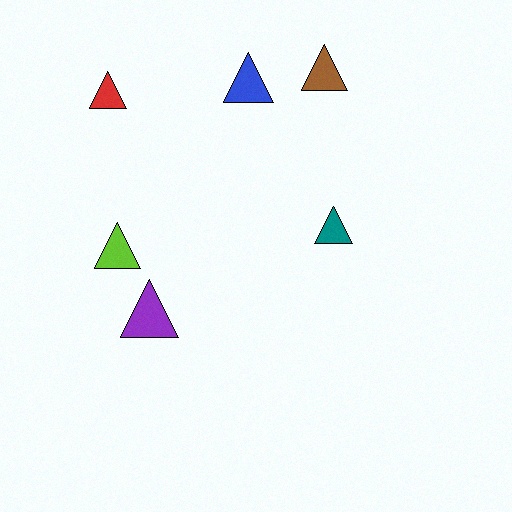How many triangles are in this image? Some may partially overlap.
There are 6 triangles.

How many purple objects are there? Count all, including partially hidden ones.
There is 1 purple object.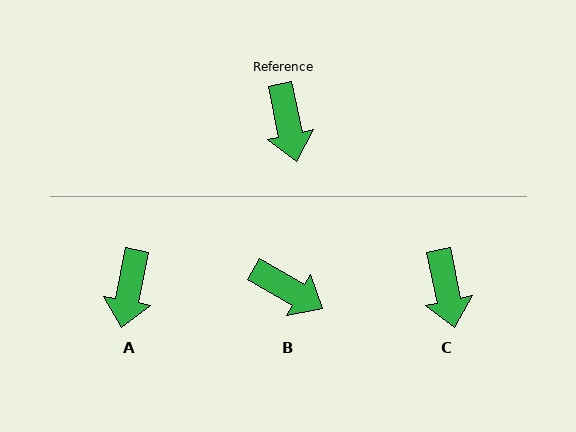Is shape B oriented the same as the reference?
No, it is off by about 48 degrees.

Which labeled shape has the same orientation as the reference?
C.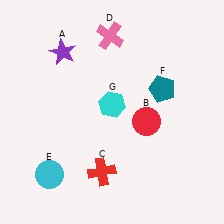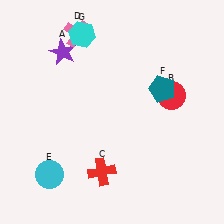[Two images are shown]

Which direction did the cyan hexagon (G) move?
The cyan hexagon (G) moved up.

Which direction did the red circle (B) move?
The red circle (B) moved up.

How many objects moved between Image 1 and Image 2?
3 objects moved between the two images.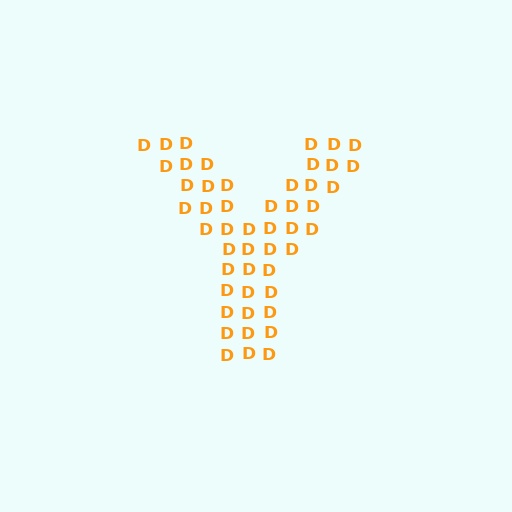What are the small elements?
The small elements are letter D's.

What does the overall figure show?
The overall figure shows the letter Y.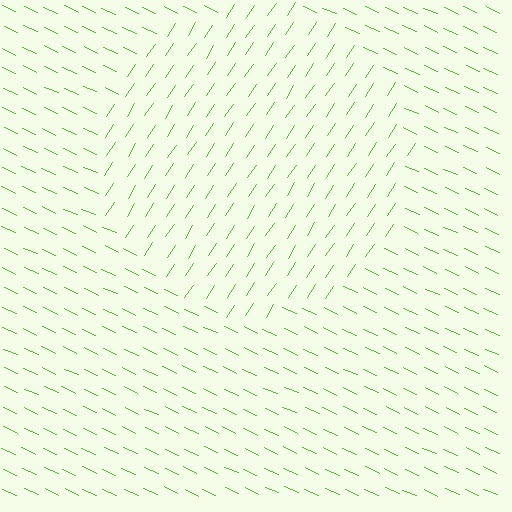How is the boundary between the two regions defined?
The boundary is defined purely by a change in line orientation (approximately 82 degrees difference). All lines are the same color and thickness.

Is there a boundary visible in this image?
Yes, there is a texture boundary formed by a change in line orientation.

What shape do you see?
I see a circle.